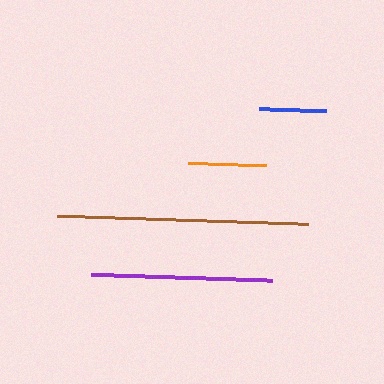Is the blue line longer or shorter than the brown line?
The brown line is longer than the blue line.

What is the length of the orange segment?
The orange segment is approximately 77 pixels long.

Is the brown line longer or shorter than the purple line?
The brown line is longer than the purple line.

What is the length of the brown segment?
The brown segment is approximately 251 pixels long.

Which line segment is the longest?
The brown line is the longest at approximately 251 pixels.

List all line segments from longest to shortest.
From longest to shortest: brown, purple, orange, blue.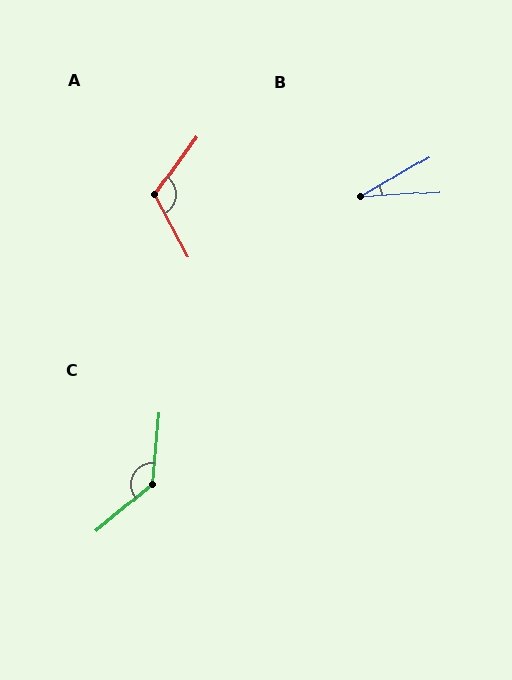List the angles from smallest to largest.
B (27°), A (116°), C (135°).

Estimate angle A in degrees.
Approximately 116 degrees.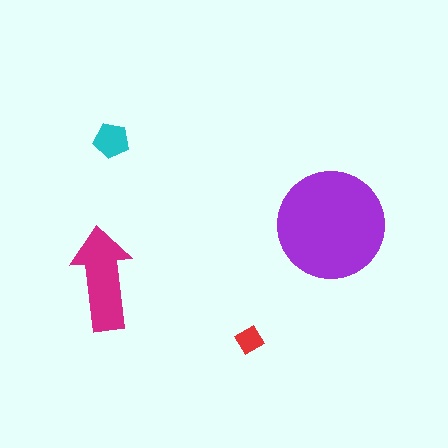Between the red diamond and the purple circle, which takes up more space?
The purple circle.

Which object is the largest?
The purple circle.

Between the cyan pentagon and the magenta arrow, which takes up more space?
The magenta arrow.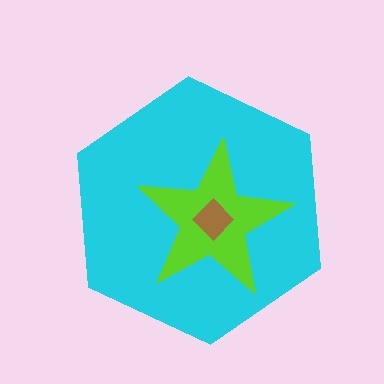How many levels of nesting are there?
3.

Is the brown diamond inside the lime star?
Yes.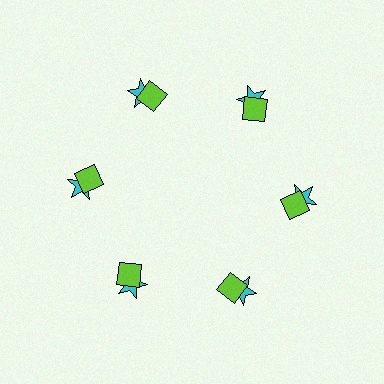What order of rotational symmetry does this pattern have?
This pattern has 6-fold rotational symmetry.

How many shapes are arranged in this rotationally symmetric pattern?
There are 12 shapes, arranged in 6 groups of 2.